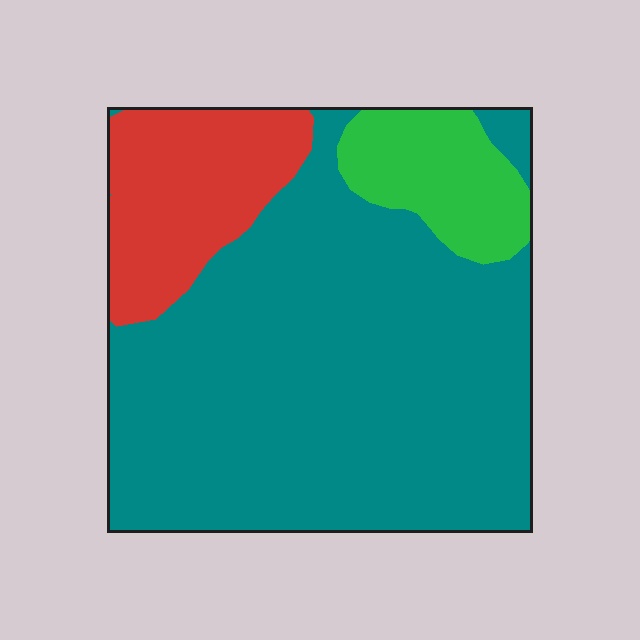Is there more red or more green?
Red.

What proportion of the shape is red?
Red covers 17% of the shape.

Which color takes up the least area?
Green, at roughly 10%.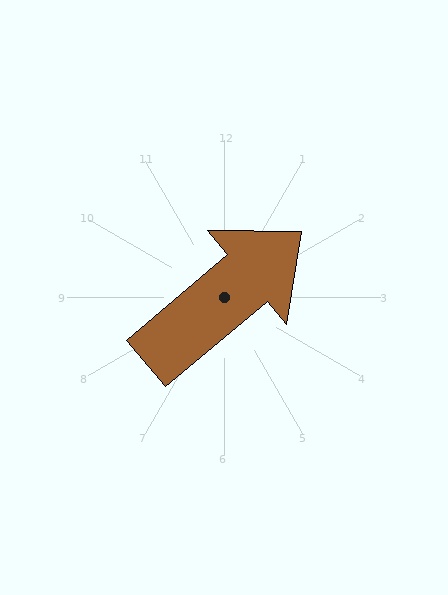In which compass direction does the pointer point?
Northeast.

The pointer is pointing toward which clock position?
Roughly 2 o'clock.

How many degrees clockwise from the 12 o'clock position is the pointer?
Approximately 50 degrees.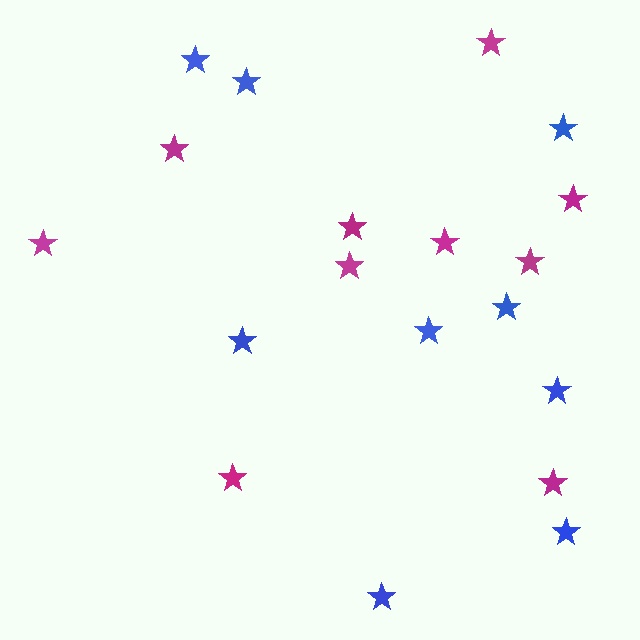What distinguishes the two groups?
There are 2 groups: one group of magenta stars (10) and one group of blue stars (9).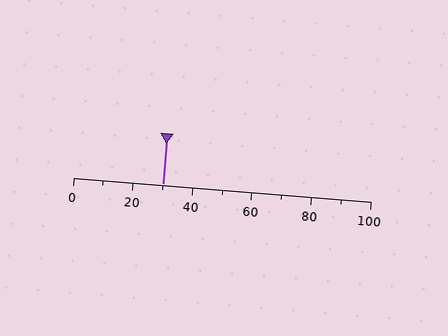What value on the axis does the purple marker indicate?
The marker indicates approximately 30.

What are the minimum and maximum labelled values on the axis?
The axis runs from 0 to 100.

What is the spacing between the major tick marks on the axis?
The major ticks are spaced 20 apart.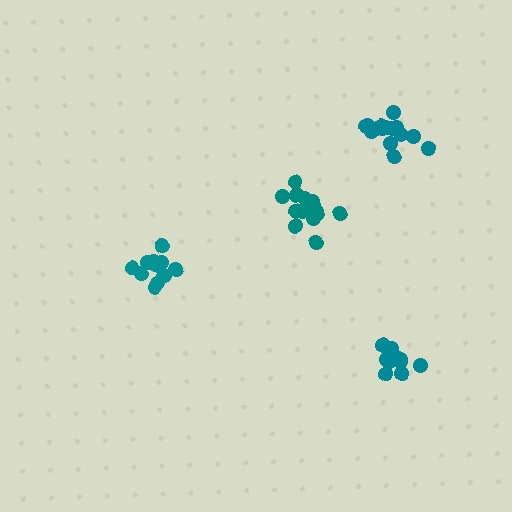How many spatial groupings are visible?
There are 4 spatial groupings.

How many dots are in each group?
Group 1: 17 dots, Group 2: 16 dots, Group 3: 14 dots, Group 4: 12 dots (59 total).